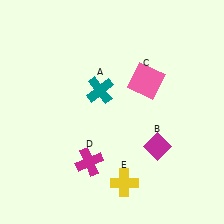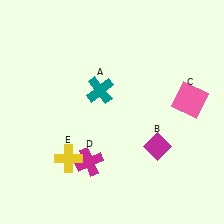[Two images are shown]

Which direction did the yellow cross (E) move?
The yellow cross (E) moved left.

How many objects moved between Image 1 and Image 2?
2 objects moved between the two images.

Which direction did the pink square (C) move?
The pink square (C) moved right.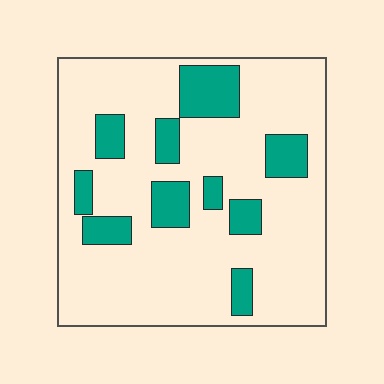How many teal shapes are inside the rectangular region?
10.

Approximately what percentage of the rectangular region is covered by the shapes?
Approximately 20%.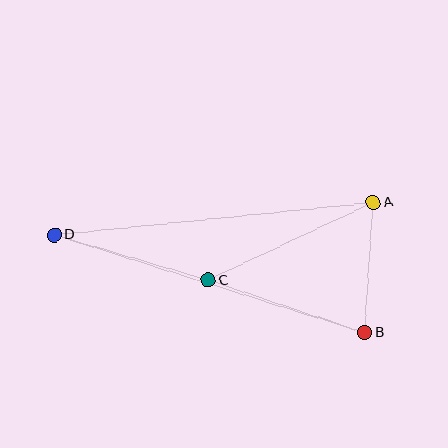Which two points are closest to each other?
Points A and B are closest to each other.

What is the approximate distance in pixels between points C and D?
The distance between C and D is approximately 160 pixels.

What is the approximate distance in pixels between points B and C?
The distance between B and C is approximately 165 pixels.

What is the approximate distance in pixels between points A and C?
The distance between A and C is approximately 183 pixels.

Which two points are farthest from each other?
Points B and D are farthest from each other.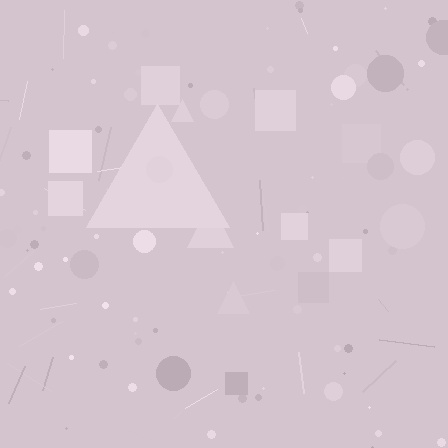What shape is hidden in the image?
A triangle is hidden in the image.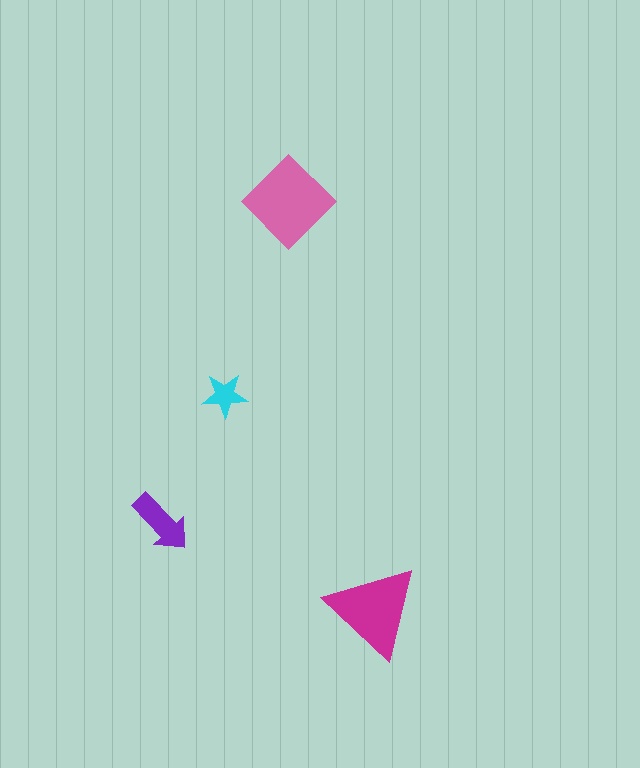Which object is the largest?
The pink diamond.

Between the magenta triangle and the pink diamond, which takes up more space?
The pink diamond.